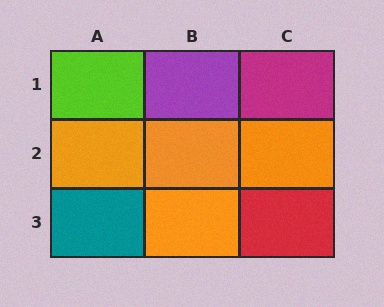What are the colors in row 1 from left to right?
Lime, purple, magenta.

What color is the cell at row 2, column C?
Orange.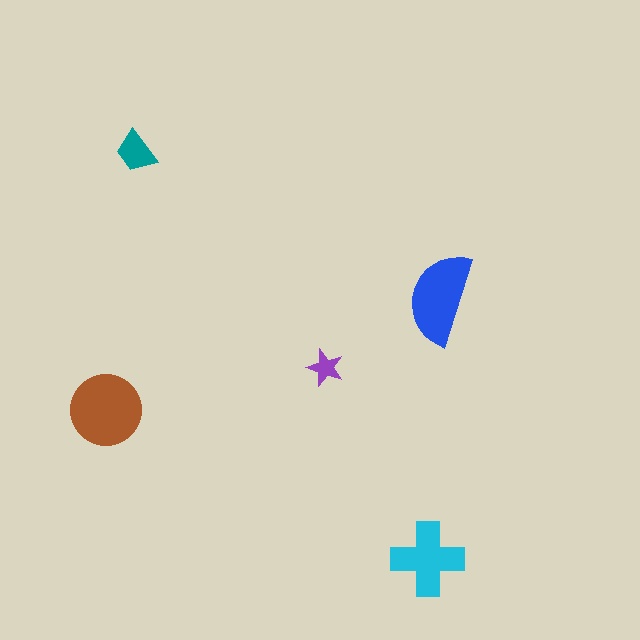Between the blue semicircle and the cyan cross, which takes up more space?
The blue semicircle.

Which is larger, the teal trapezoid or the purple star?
The teal trapezoid.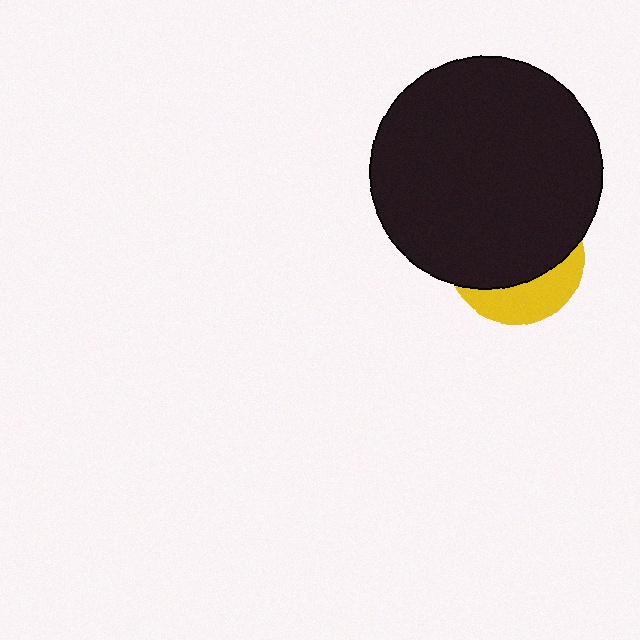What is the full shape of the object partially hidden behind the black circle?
The partially hidden object is a yellow circle.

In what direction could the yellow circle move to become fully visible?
The yellow circle could move down. That would shift it out from behind the black circle entirely.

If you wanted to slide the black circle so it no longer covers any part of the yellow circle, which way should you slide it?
Slide it up — that is the most direct way to separate the two shapes.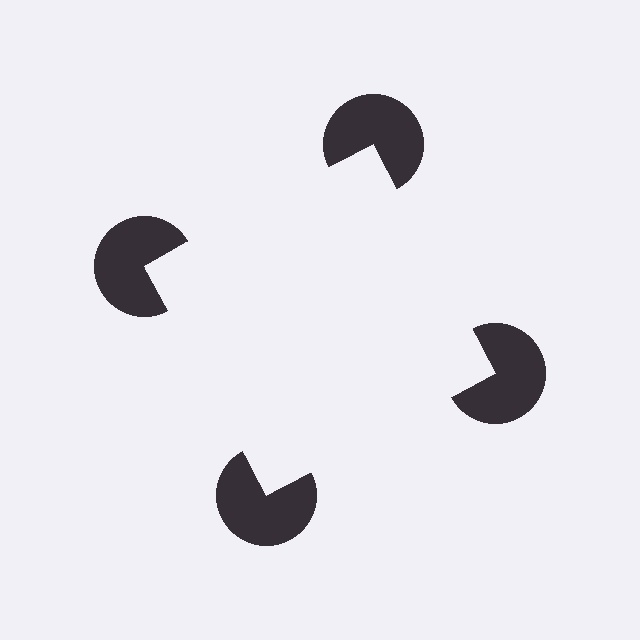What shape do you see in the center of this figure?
An illusory square — its edges are inferred from the aligned wedge cuts in the pac-man discs, not physically drawn.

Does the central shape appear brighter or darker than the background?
It typically appears slightly brighter than the background, even though no actual brightness change is drawn.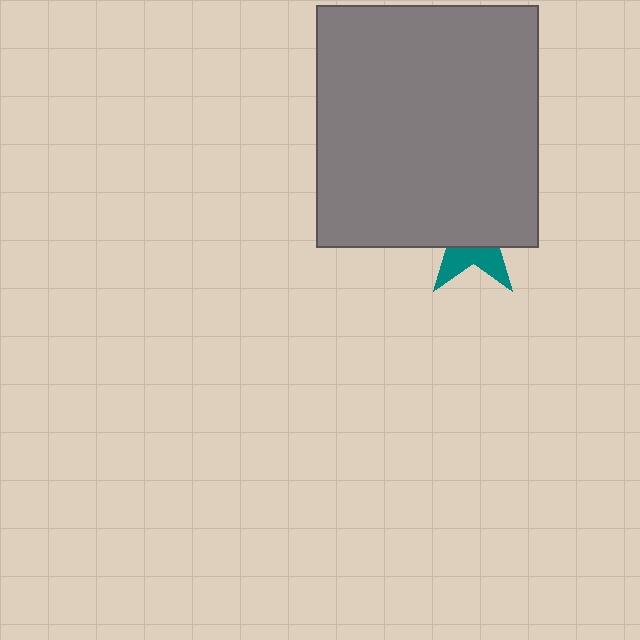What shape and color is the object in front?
The object in front is a gray rectangle.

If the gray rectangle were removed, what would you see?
You would see the complete teal star.